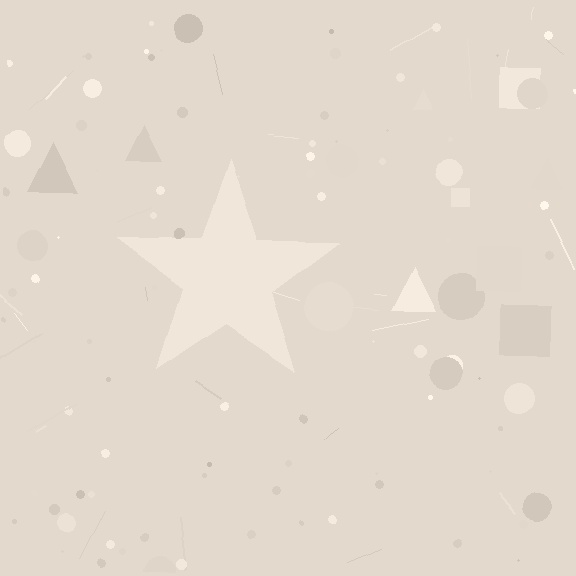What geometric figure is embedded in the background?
A star is embedded in the background.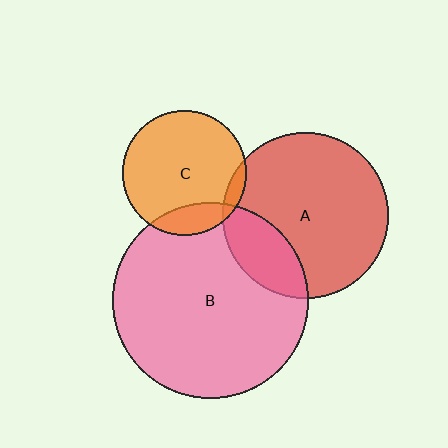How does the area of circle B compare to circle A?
Approximately 1.4 times.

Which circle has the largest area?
Circle B (pink).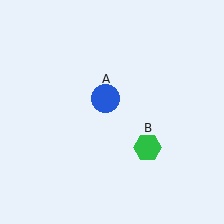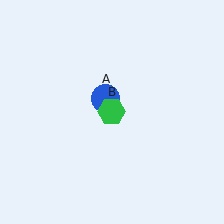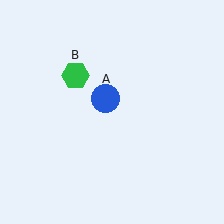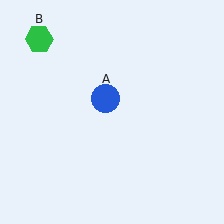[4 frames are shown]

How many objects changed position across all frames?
1 object changed position: green hexagon (object B).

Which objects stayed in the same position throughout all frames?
Blue circle (object A) remained stationary.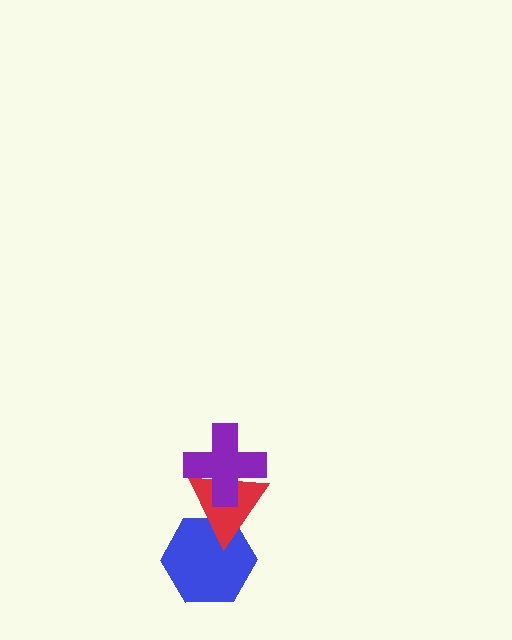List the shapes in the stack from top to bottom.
From top to bottom: the purple cross, the red triangle, the blue hexagon.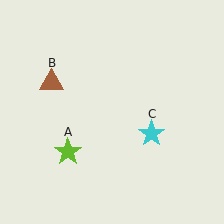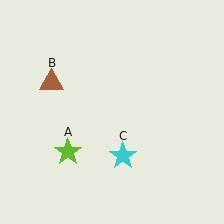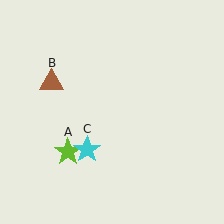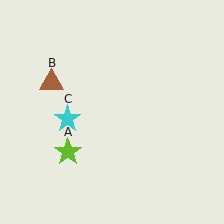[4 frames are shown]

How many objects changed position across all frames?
1 object changed position: cyan star (object C).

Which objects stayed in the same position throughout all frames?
Lime star (object A) and brown triangle (object B) remained stationary.